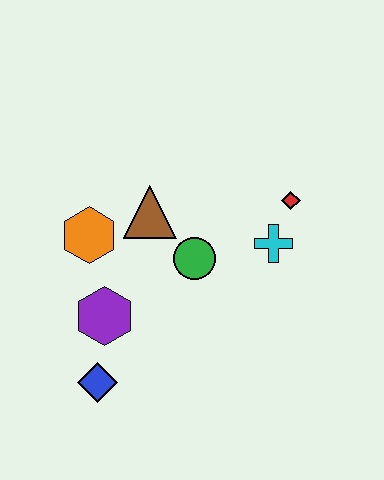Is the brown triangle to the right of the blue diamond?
Yes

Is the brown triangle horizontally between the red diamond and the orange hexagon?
Yes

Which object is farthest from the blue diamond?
The red diamond is farthest from the blue diamond.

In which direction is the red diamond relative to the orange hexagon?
The red diamond is to the right of the orange hexagon.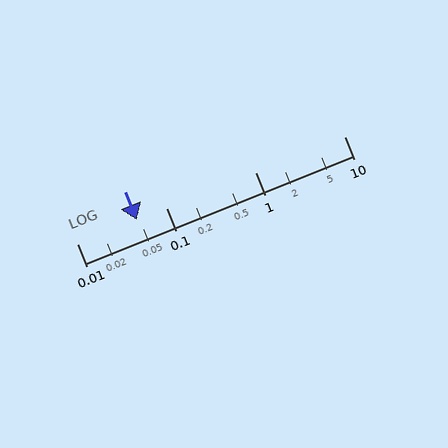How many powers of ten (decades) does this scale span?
The scale spans 3 decades, from 0.01 to 10.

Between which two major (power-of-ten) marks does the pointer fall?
The pointer is between 0.01 and 0.1.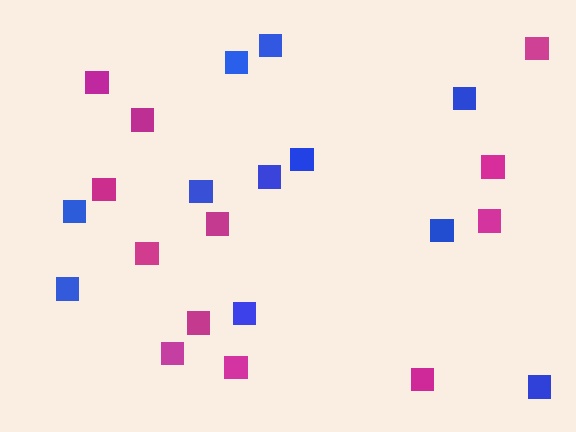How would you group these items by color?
There are 2 groups: one group of magenta squares (12) and one group of blue squares (11).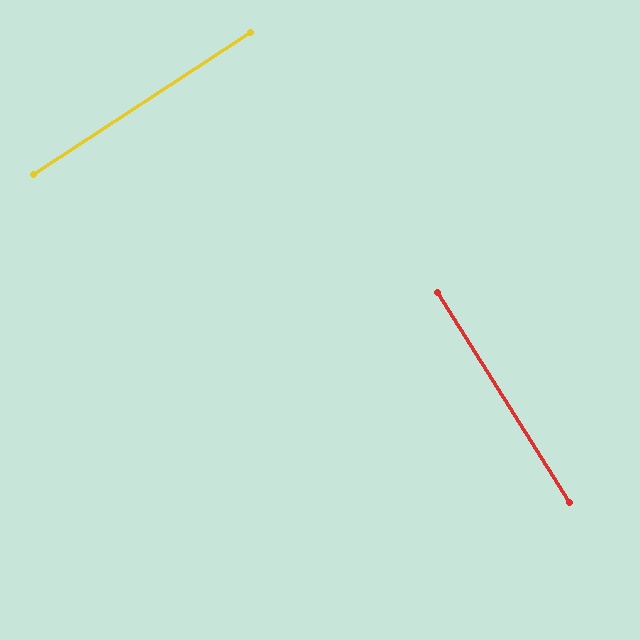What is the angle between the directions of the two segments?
Approximately 89 degrees.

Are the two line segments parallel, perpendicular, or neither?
Perpendicular — they meet at approximately 89°.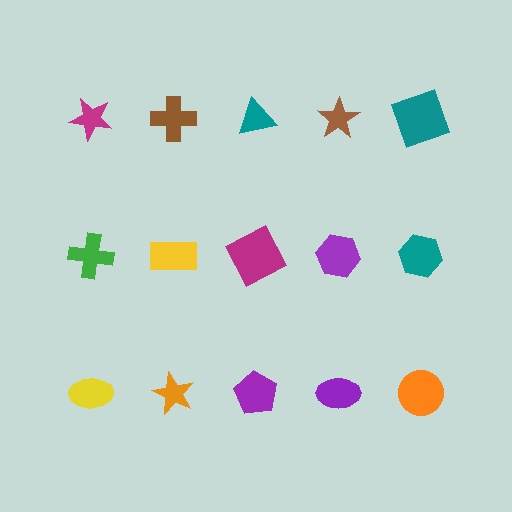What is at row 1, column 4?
A brown star.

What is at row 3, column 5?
An orange circle.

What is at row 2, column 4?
A purple hexagon.